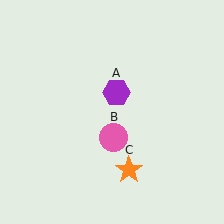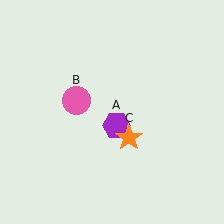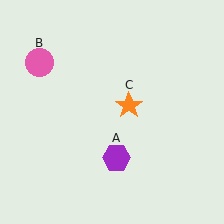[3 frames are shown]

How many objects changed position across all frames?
3 objects changed position: purple hexagon (object A), pink circle (object B), orange star (object C).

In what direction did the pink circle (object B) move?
The pink circle (object B) moved up and to the left.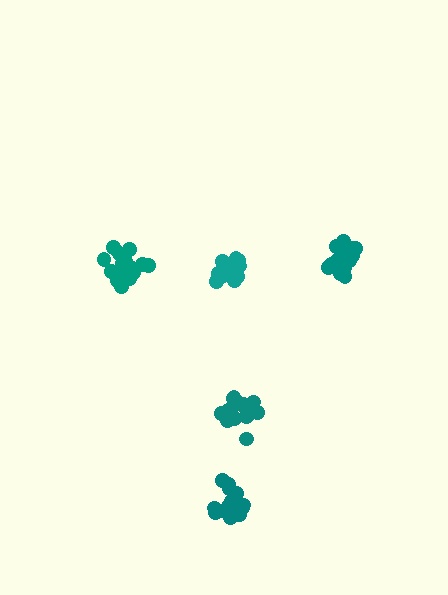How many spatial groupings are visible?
There are 5 spatial groupings.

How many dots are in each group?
Group 1: 15 dots, Group 2: 16 dots, Group 3: 16 dots, Group 4: 17 dots, Group 5: 19 dots (83 total).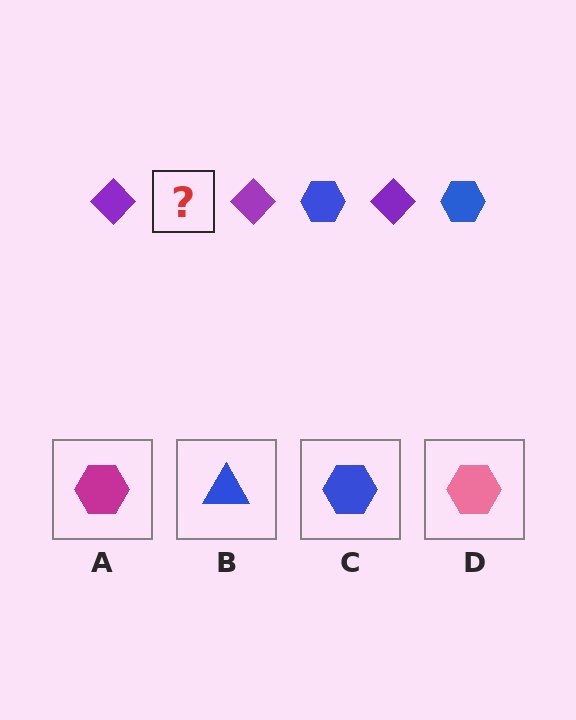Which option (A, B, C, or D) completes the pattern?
C.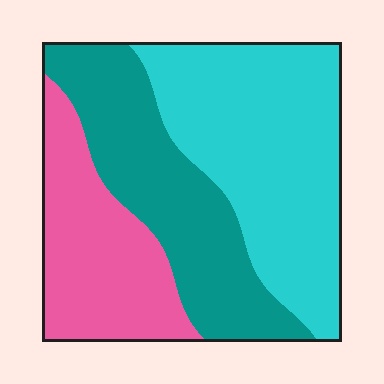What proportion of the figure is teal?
Teal covers 32% of the figure.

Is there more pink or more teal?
Teal.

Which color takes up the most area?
Cyan, at roughly 40%.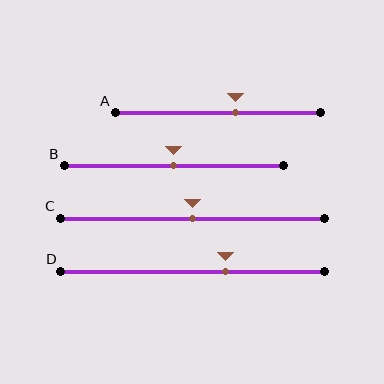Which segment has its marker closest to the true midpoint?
Segment B has its marker closest to the true midpoint.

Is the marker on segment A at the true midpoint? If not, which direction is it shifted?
No, the marker on segment A is shifted to the right by about 8% of the segment length.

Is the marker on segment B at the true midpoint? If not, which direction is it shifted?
Yes, the marker on segment B is at the true midpoint.